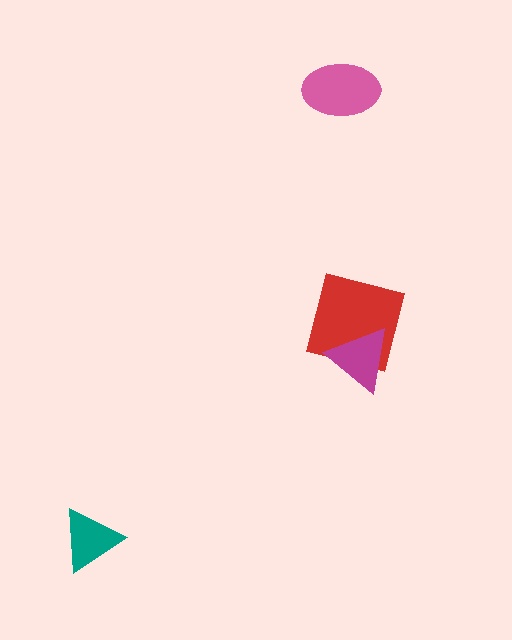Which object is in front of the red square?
The magenta triangle is in front of the red square.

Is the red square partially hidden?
Yes, it is partially covered by another shape.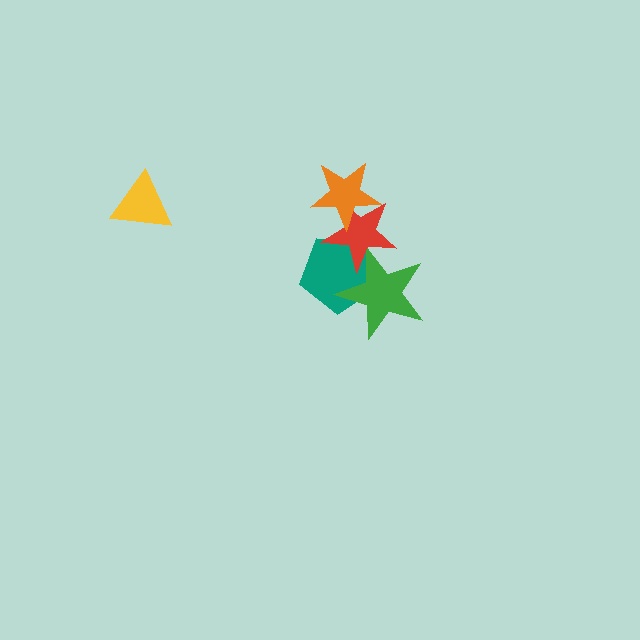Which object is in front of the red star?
The orange star is in front of the red star.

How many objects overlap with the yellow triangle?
0 objects overlap with the yellow triangle.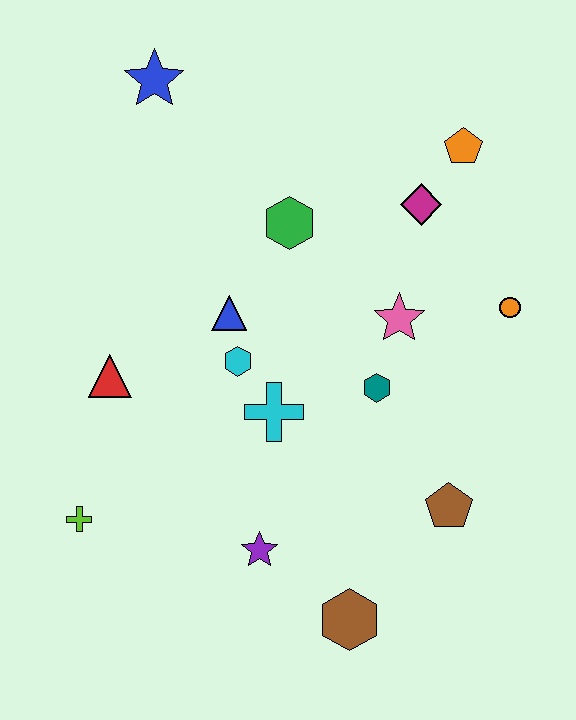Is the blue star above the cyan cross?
Yes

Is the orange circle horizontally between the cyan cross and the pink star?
No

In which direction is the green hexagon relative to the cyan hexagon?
The green hexagon is above the cyan hexagon.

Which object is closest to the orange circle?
The pink star is closest to the orange circle.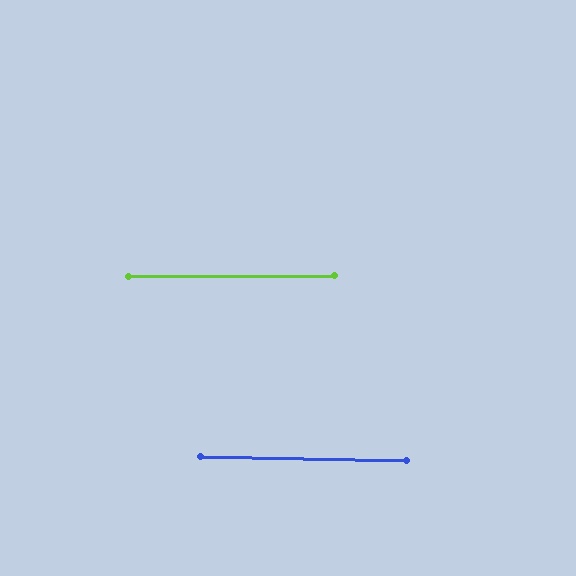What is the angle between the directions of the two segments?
Approximately 1 degree.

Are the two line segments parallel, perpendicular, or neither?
Parallel — their directions differ by only 1.3°.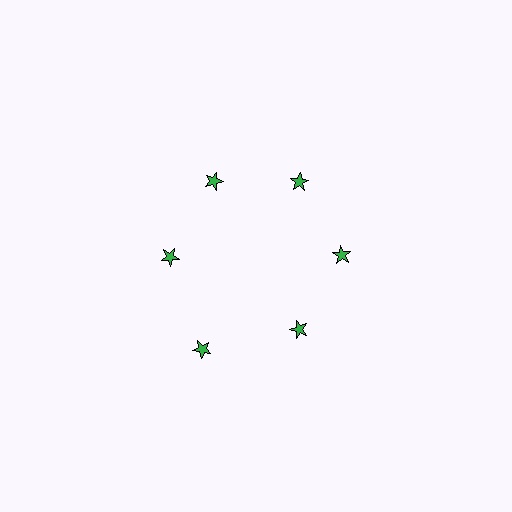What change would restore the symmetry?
The symmetry would be restored by moving it inward, back onto the ring so that all 6 stars sit at equal angles and equal distance from the center.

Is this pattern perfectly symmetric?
No. The 6 green stars are arranged in a ring, but one element near the 7 o'clock position is pushed outward from the center, breaking the 6-fold rotational symmetry.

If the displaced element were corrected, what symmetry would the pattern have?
It would have 6-fold rotational symmetry — the pattern would map onto itself every 60 degrees.